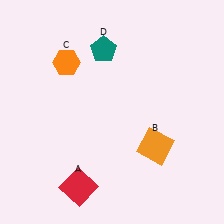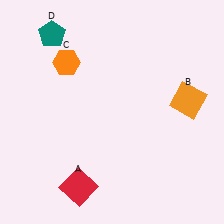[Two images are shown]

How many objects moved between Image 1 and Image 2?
2 objects moved between the two images.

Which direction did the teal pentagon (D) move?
The teal pentagon (D) moved left.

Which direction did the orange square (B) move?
The orange square (B) moved up.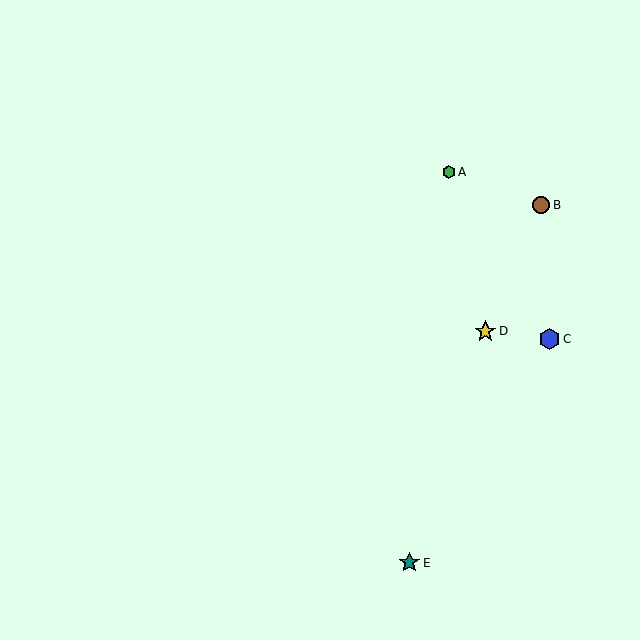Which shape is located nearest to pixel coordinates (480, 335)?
The yellow star (labeled D) at (485, 331) is nearest to that location.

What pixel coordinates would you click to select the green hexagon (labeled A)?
Click at (449, 172) to select the green hexagon A.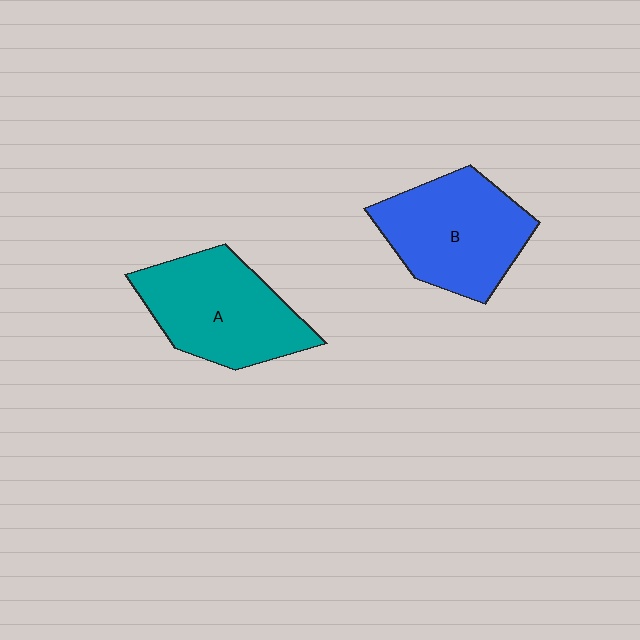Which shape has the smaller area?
Shape B (blue).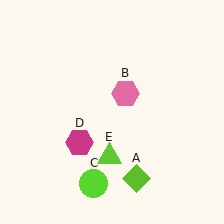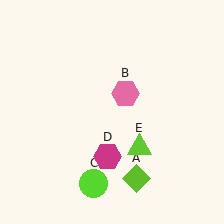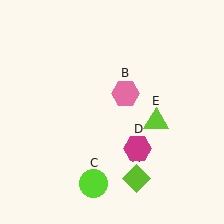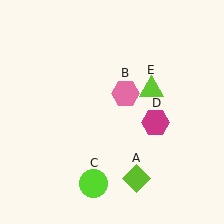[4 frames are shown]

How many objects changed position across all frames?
2 objects changed position: magenta hexagon (object D), lime triangle (object E).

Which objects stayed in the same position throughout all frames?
Lime diamond (object A) and pink hexagon (object B) and lime circle (object C) remained stationary.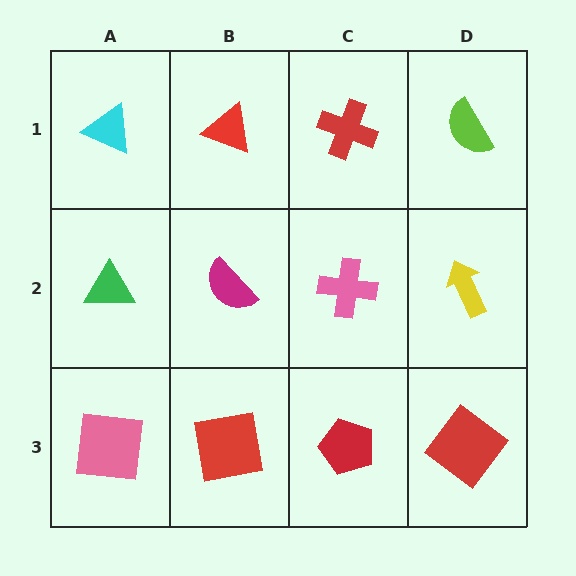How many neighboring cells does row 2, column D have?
3.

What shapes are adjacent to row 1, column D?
A yellow arrow (row 2, column D), a red cross (row 1, column C).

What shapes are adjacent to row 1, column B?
A magenta semicircle (row 2, column B), a cyan triangle (row 1, column A), a red cross (row 1, column C).